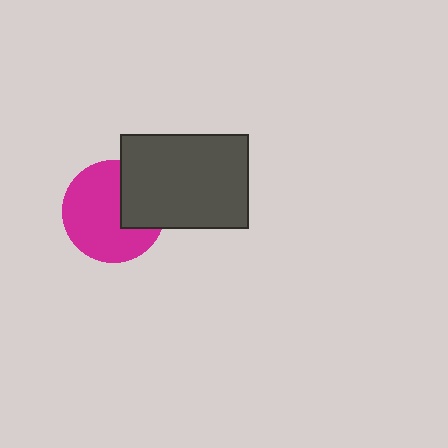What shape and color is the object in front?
The object in front is a dark gray rectangle.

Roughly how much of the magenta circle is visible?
Most of it is visible (roughly 69%).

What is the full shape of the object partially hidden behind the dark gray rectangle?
The partially hidden object is a magenta circle.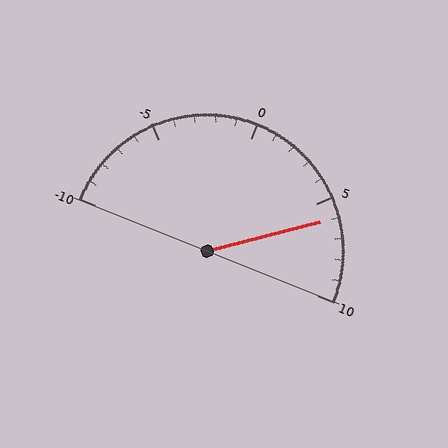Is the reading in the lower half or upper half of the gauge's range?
The reading is in the upper half of the range (-10 to 10).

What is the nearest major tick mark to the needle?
The nearest major tick mark is 5.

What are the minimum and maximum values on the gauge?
The gauge ranges from -10 to 10.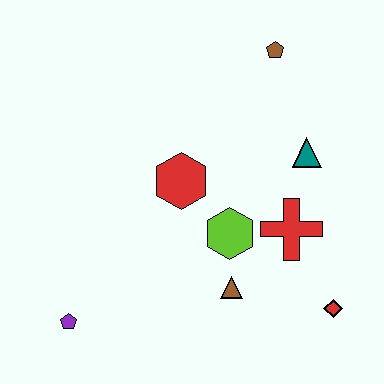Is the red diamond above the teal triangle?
No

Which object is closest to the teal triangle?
The red cross is closest to the teal triangle.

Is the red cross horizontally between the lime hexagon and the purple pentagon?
No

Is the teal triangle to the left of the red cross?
No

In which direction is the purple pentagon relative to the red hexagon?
The purple pentagon is below the red hexagon.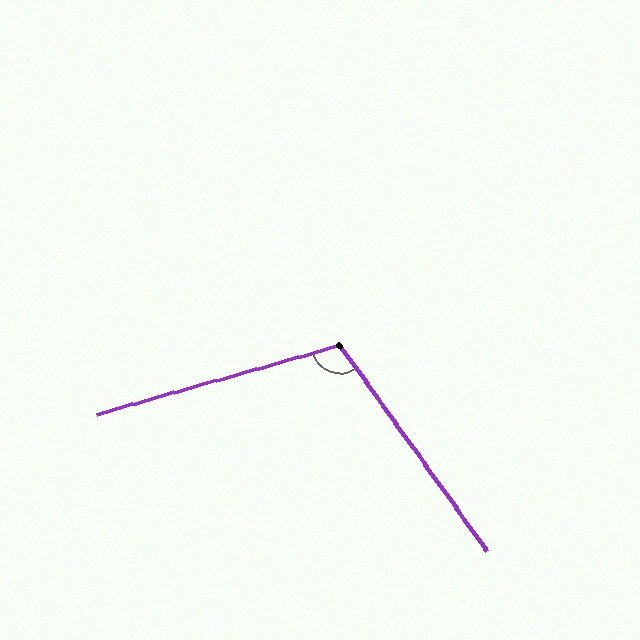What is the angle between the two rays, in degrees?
Approximately 110 degrees.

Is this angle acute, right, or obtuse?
It is obtuse.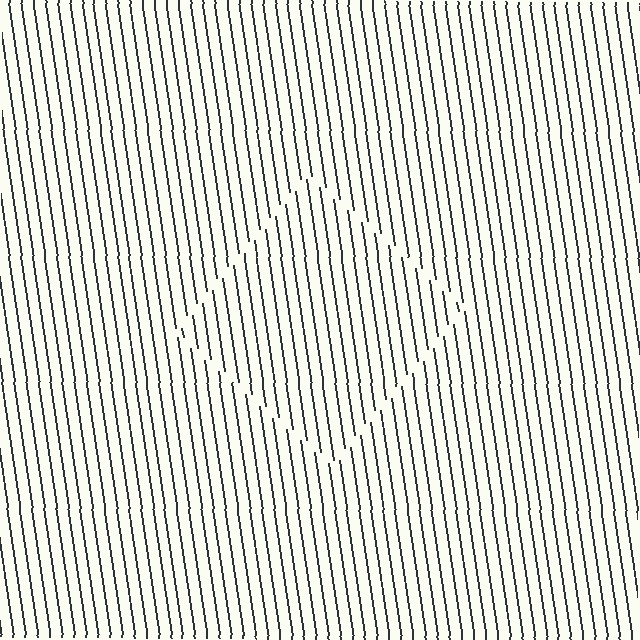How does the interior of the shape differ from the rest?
The interior of the shape contains the same grating, shifted by half a period — the contour is defined by the phase discontinuity where line-ends from the inner and outer gratings abut.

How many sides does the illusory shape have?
4 sides — the line-ends trace a square.